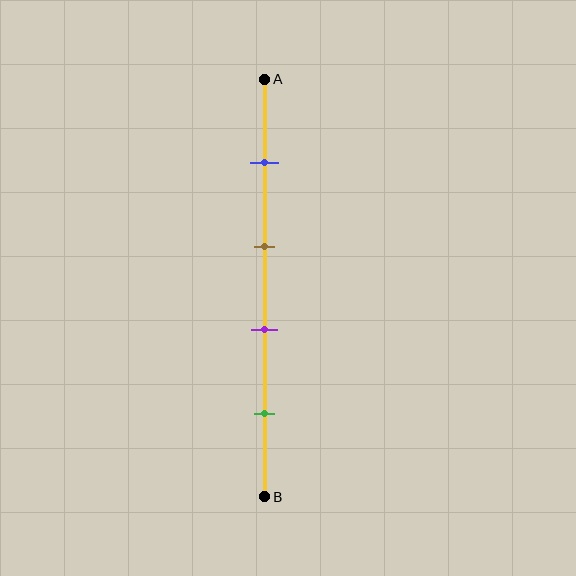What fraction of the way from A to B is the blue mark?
The blue mark is approximately 20% (0.2) of the way from A to B.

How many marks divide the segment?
There are 4 marks dividing the segment.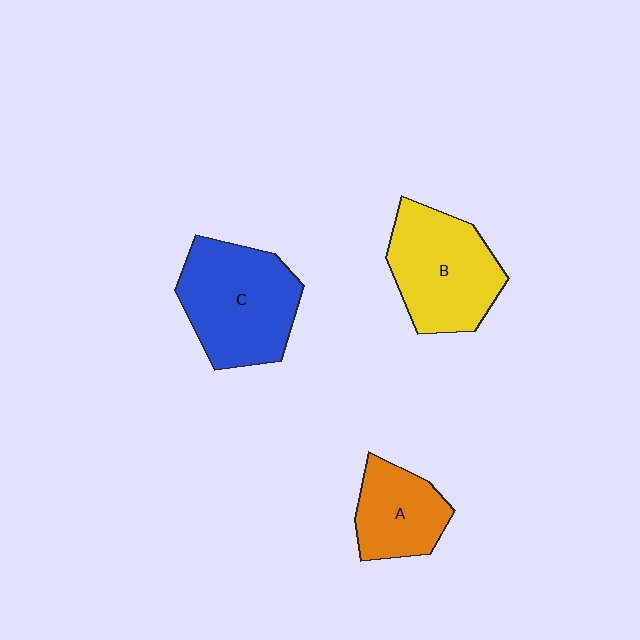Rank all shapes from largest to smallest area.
From largest to smallest: C (blue), B (yellow), A (orange).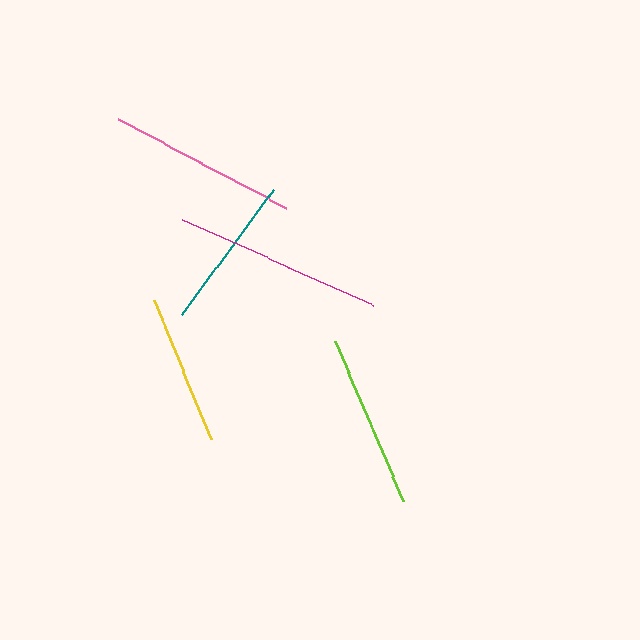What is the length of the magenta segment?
The magenta segment is approximately 210 pixels long.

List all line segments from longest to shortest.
From longest to shortest: magenta, pink, lime, teal, yellow.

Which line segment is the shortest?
The yellow line is the shortest at approximately 150 pixels.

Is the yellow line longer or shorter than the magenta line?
The magenta line is longer than the yellow line.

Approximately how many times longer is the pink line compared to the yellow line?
The pink line is approximately 1.3 times the length of the yellow line.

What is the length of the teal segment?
The teal segment is approximately 156 pixels long.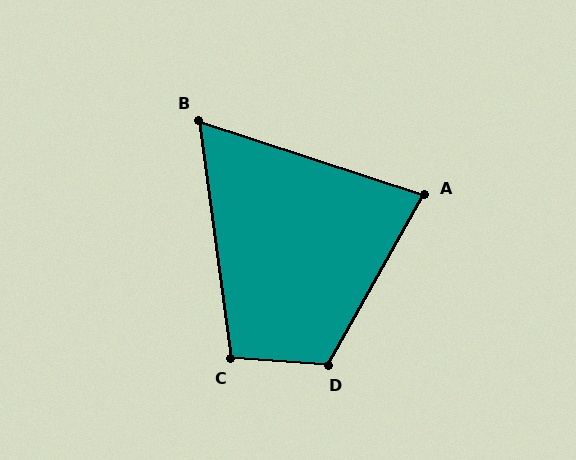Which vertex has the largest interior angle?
D, at approximately 116 degrees.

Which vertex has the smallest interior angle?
B, at approximately 64 degrees.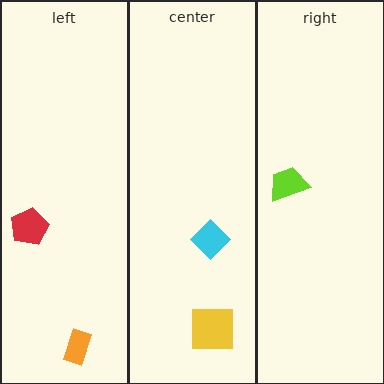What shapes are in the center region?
The yellow square, the cyan diamond.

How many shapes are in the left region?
2.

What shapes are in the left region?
The orange rectangle, the red pentagon.